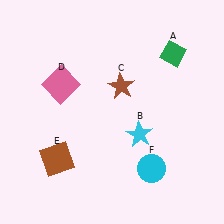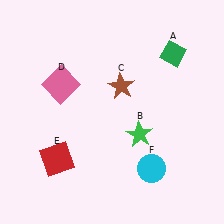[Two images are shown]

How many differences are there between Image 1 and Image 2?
There are 2 differences between the two images.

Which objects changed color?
B changed from cyan to green. E changed from brown to red.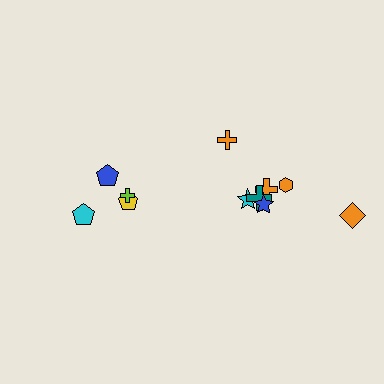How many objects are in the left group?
There are 4 objects.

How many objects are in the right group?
There are 7 objects.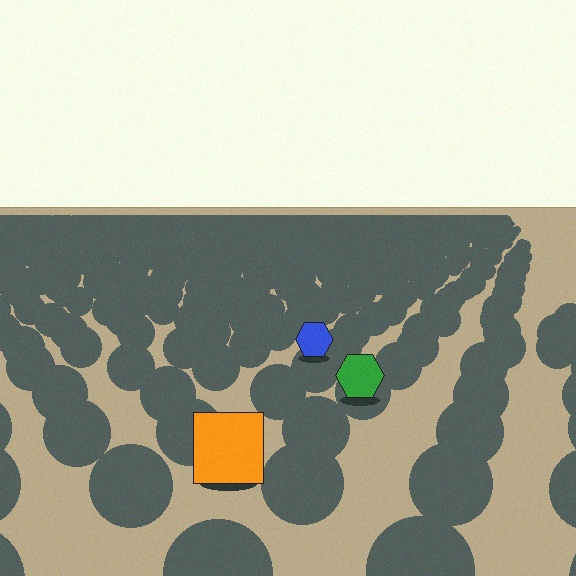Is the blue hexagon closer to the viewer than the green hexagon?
No. The green hexagon is closer — you can tell from the texture gradient: the ground texture is coarser near it.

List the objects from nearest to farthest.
From nearest to farthest: the orange square, the green hexagon, the blue hexagon.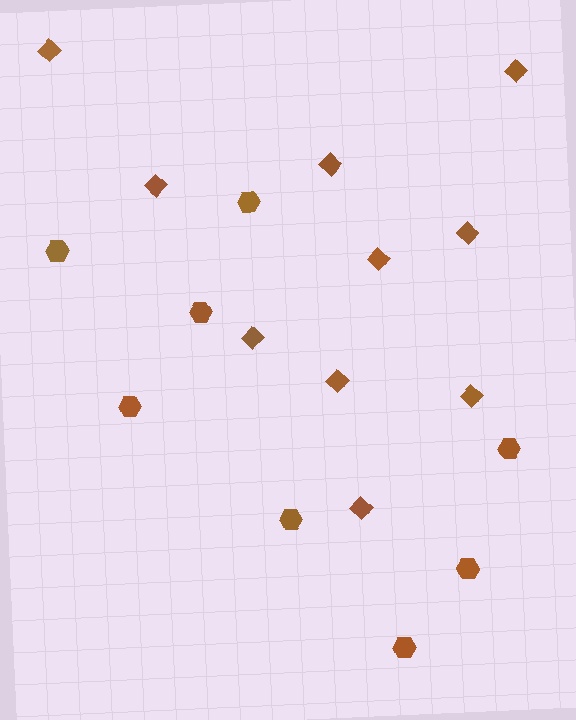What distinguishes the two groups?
There are 2 groups: one group of hexagons (8) and one group of diamonds (10).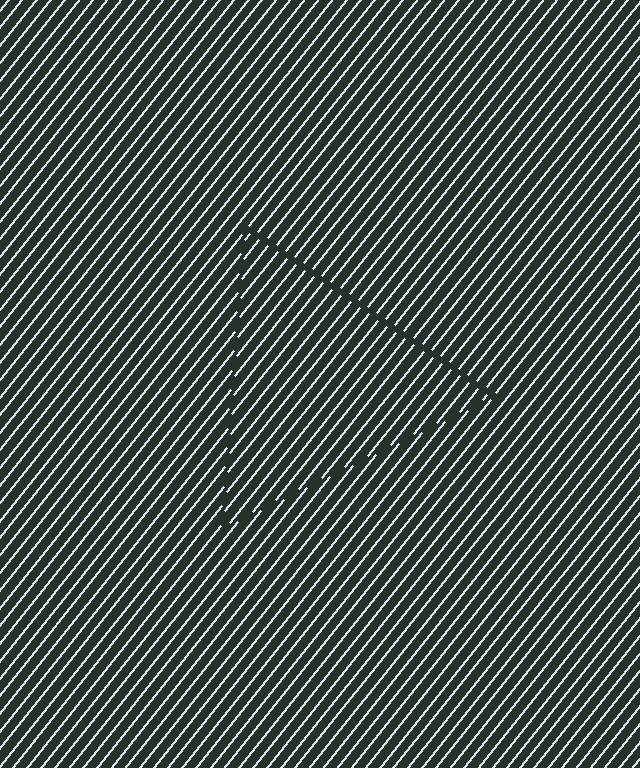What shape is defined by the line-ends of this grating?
An illusory triangle. The interior of the shape contains the same grating, shifted by half a period — the contour is defined by the phase discontinuity where line-ends from the inner and outer gratings abut.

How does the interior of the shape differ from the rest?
The interior of the shape contains the same grating, shifted by half a period — the contour is defined by the phase discontinuity where line-ends from the inner and outer gratings abut.